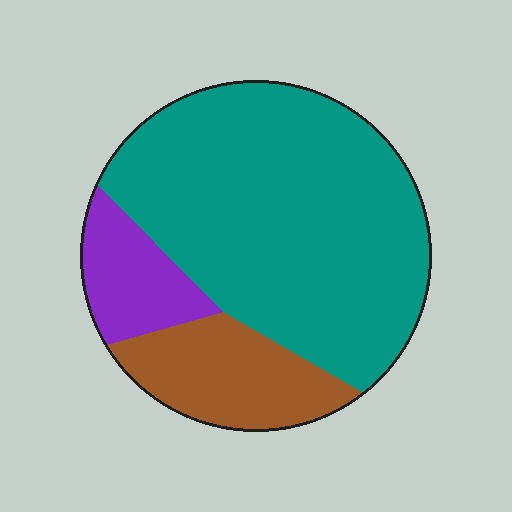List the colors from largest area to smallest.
From largest to smallest: teal, brown, purple.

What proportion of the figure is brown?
Brown covers 19% of the figure.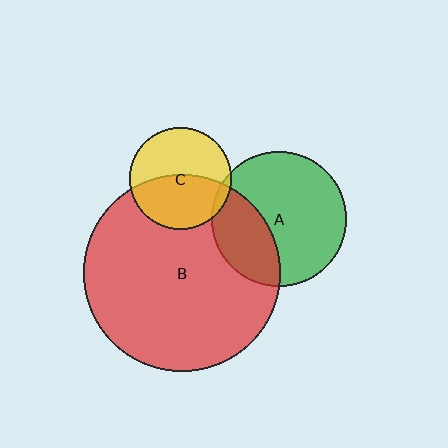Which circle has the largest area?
Circle B (red).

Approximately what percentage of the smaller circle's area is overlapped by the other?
Approximately 30%.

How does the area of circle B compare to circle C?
Approximately 3.7 times.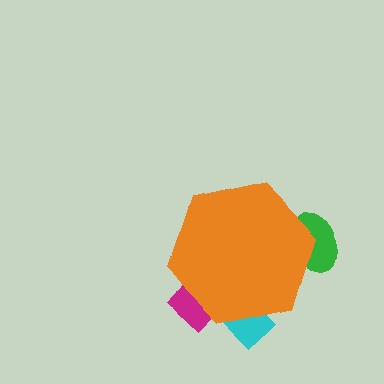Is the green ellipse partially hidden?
Yes, the green ellipse is partially hidden behind the orange hexagon.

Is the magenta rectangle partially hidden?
Yes, the magenta rectangle is partially hidden behind the orange hexagon.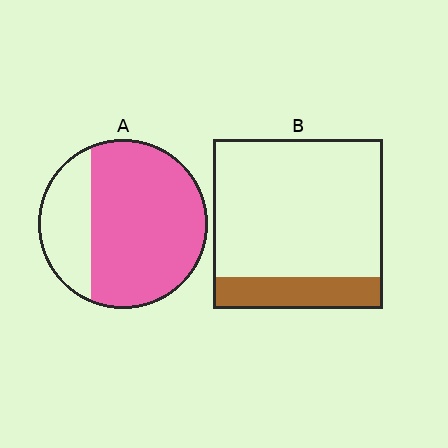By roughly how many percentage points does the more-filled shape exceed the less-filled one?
By roughly 55 percentage points (A over B).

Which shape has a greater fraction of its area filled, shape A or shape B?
Shape A.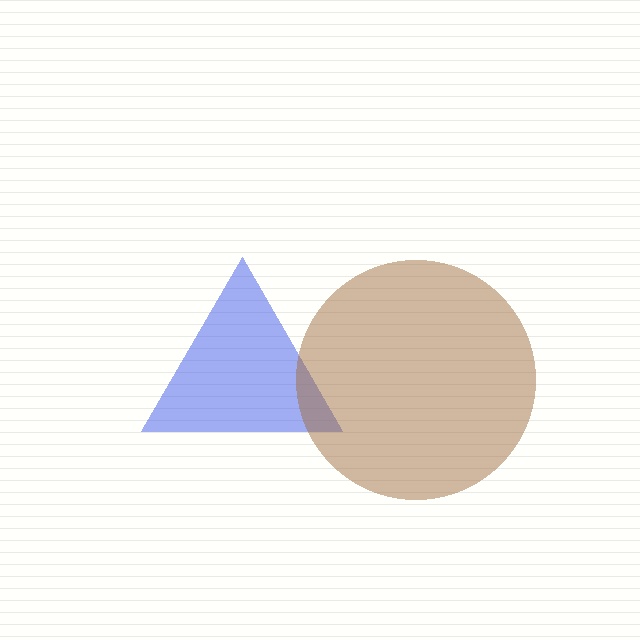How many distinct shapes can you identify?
There are 2 distinct shapes: a blue triangle, a brown circle.